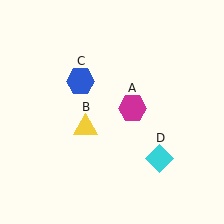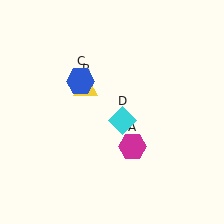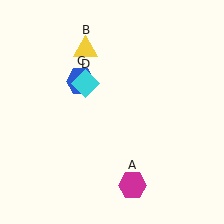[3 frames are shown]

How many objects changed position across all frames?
3 objects changed position: magenta hexagon (object A), yellow triangle (object B), cyan diamond (object D).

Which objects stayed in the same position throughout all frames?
Blue hexagon (object C) remained stationary.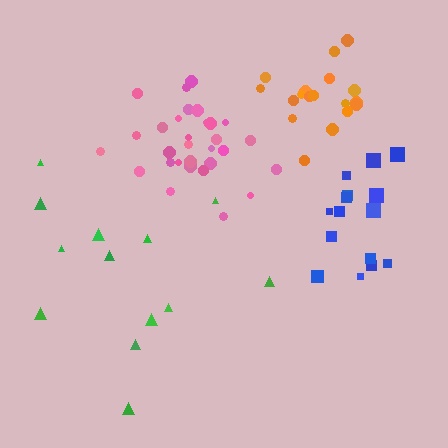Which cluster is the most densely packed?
Orange.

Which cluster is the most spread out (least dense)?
Green.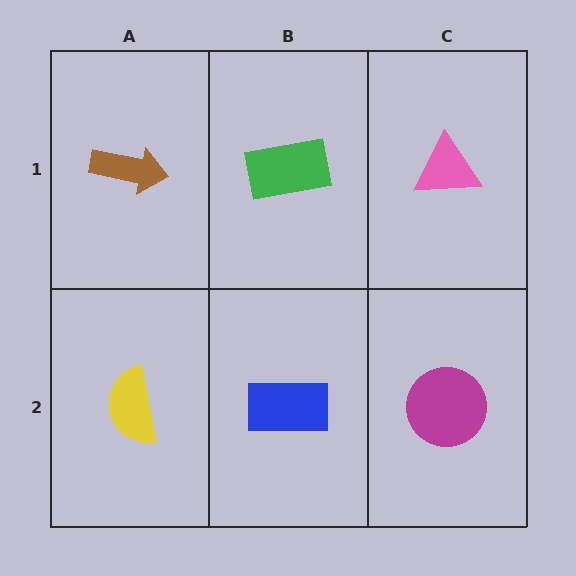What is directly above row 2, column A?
A brown arrow.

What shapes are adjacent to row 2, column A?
A brown arrow (row 1, column A), a blue rectangle (row 2, column B).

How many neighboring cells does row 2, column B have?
3.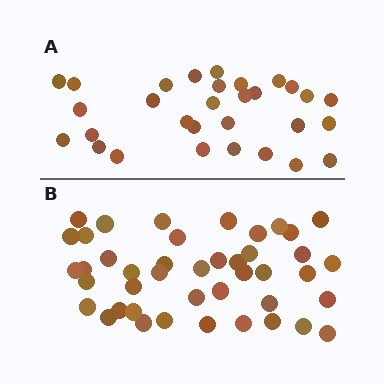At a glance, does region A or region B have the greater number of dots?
Region B (the bottom region) has more dots.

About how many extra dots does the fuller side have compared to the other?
Region B has approximately 15 more dots than region A.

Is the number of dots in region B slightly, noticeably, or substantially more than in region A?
Region B has noticeably more, but not dramatically so. The ratio is roughly 1.4 to 1.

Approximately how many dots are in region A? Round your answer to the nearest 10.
About 30 dots.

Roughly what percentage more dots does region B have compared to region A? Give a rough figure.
About 45% more.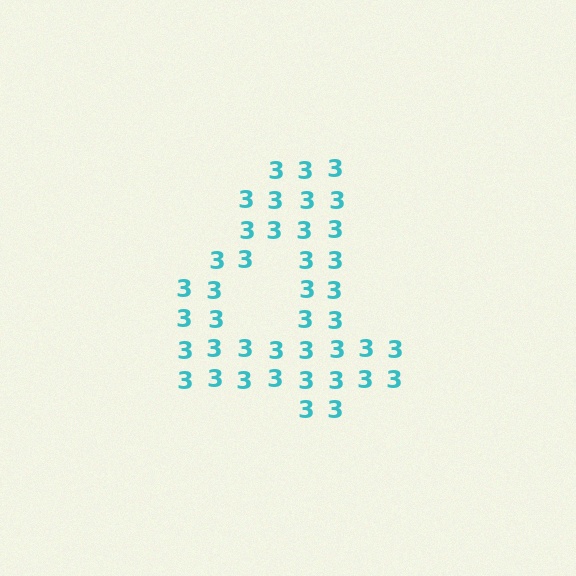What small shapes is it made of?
It is made of small digit 3's.